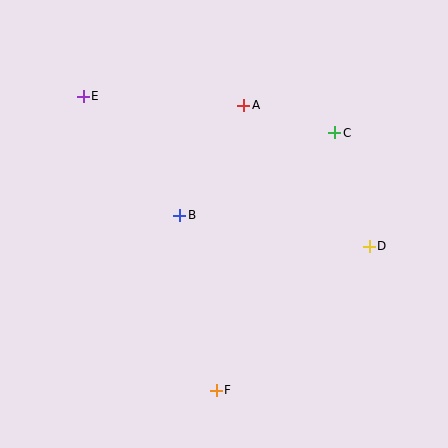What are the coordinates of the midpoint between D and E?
The midpoint between D and E is at (226, 171).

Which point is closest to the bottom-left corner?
Point F is closest to the bottom-left corner.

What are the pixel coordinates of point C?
Point C is at (335, 133).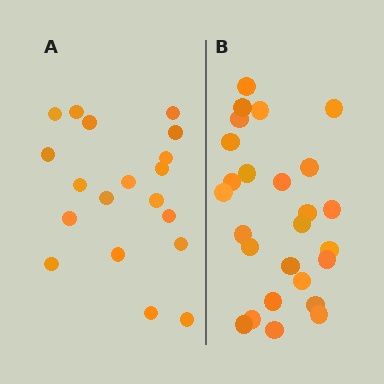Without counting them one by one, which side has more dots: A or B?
Region B (the right region) has more dots.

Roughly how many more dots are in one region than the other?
Region B has roughly 8 or so more dots than region A.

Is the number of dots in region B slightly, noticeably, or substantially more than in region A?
Region B has noticeably more, but not dramatically so. The ratio is roughly 1.4 to 1.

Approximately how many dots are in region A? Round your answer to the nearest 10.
About 20 dots. (The exact count is 19, which rounds to 20.)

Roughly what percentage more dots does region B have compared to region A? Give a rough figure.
About 35% more.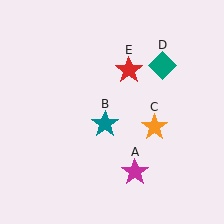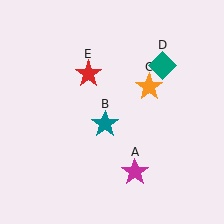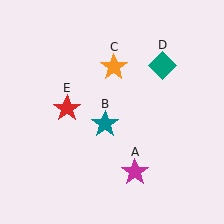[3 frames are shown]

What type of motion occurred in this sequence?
The orange star (object C), red star (object E) rotated counterclockwise around the center of the scene.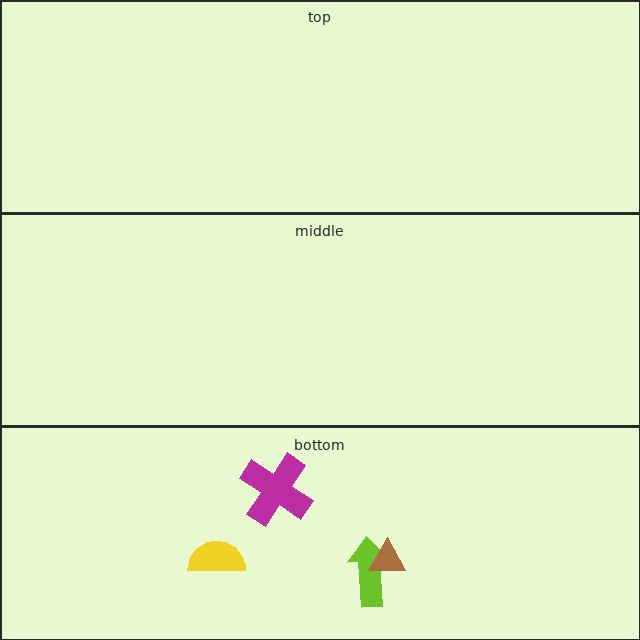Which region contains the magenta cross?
The bottom region.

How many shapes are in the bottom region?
4.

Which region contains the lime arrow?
The bottom region.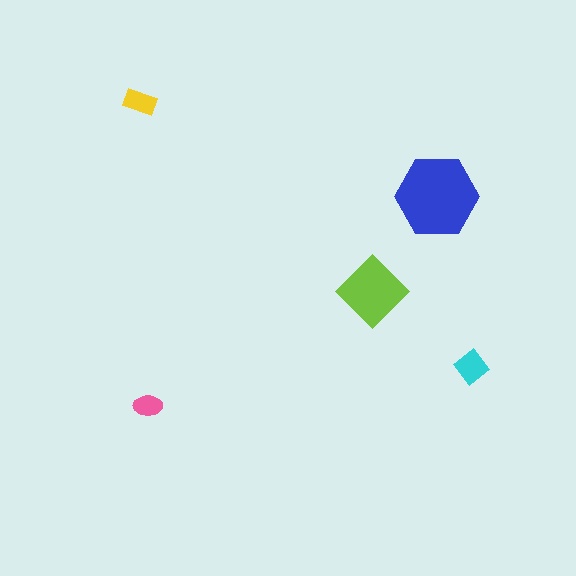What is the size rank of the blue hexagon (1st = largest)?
1st.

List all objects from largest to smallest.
The blue hexagon, the lime diamond, the cyan diamond, the yellow rectangle, the pink ellipse.